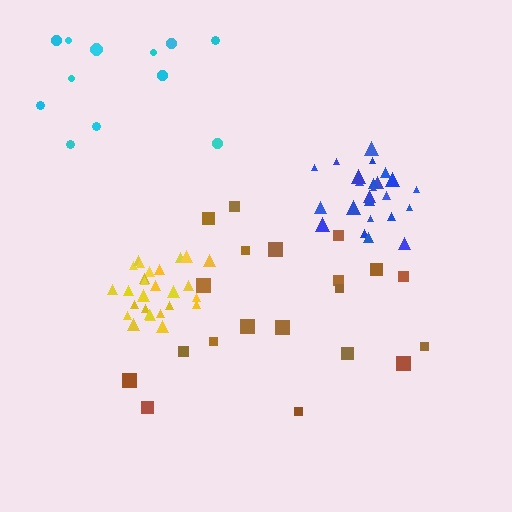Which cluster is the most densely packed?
Yellow.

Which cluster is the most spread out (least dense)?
Cyan.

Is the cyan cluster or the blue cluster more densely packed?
Blue.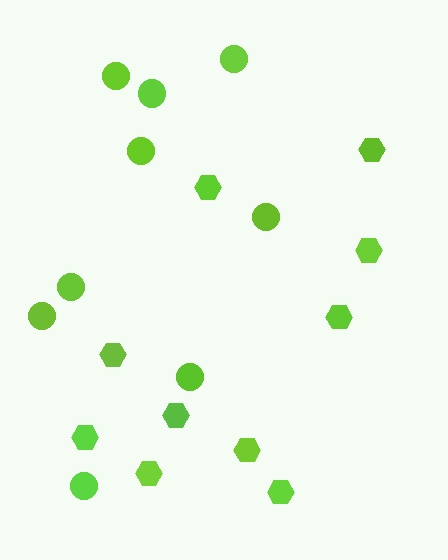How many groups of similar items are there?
There are 2 groups: one group of circles (9) and one group of hexagons (10).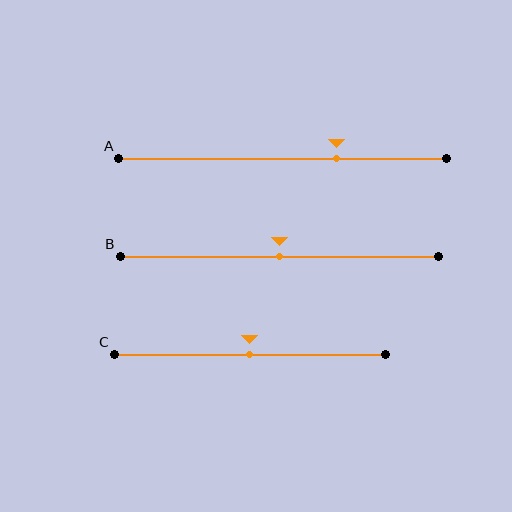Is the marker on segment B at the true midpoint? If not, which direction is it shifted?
Yes, the marker on segment B is at the true midpoint.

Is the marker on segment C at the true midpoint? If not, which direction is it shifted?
Yes, the marker on segment C is at the true midpoint.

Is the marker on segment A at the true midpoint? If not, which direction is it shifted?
No, the marker on segment A is shifted to the right by about 16% of the segment length.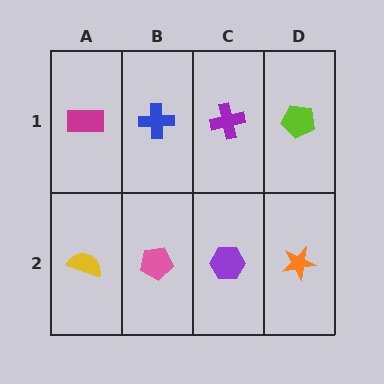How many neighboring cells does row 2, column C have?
3.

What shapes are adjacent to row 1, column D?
An orange star (row 2, column D), a purple cross (row 1, column C).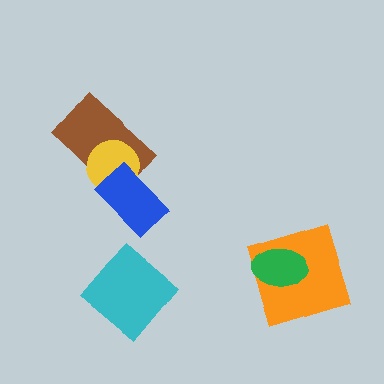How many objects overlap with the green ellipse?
1 object overlaps with the green ellipse.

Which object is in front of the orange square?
The green ellipse is in front of the orange square.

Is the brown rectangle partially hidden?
Yes, it is partially covered by another shape.